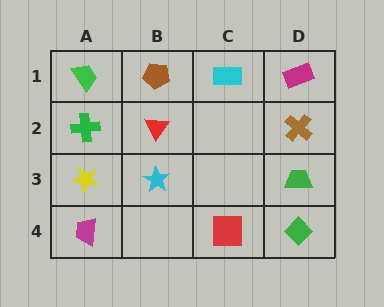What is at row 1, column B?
A brown pentagon.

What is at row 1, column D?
A magenta rectangle.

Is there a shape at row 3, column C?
No, that cell is empty.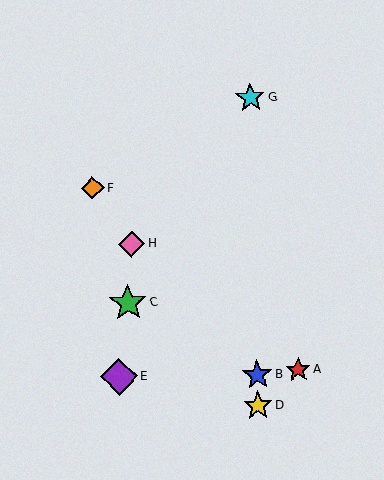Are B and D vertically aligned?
Yes, both are at x≈257.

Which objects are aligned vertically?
Objects B, D, G are aligned vertically.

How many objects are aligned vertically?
3 objects (B, D, G) are aligned vertically.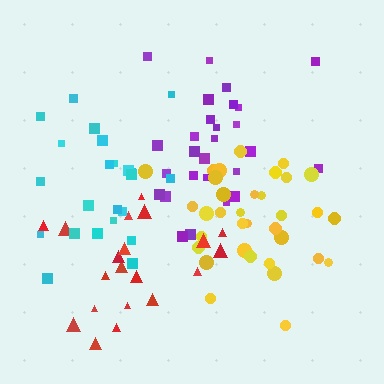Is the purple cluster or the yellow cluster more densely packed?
Yellow.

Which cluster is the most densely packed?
Yellow.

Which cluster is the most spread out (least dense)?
Red.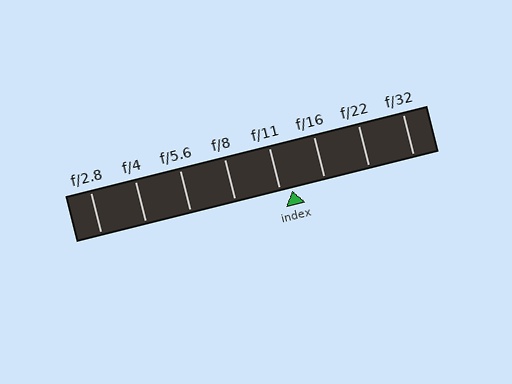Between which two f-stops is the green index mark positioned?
The index mark is between f/11 and f/16.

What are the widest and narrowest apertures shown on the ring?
The widest aperture shown is f/2.8 and the narrowest is f/32.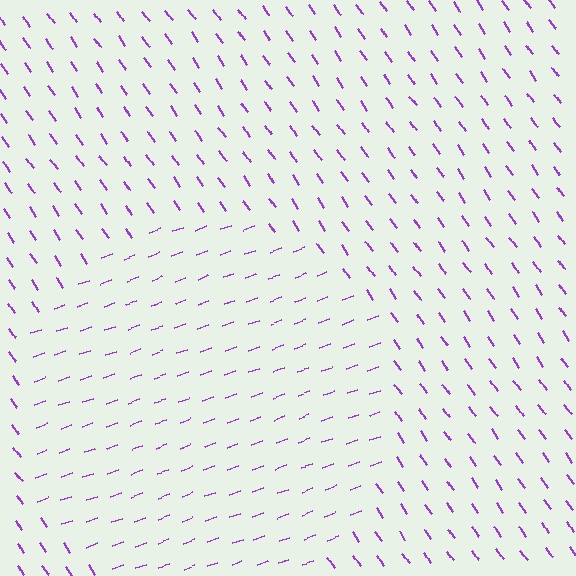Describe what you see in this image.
The image is filled with small purple line segments. A circle region in the image has lines oriented differently from the surrounding lines, creating a visible texture boundary.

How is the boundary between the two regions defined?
The boundary is defined purely by a change in line orientation (approximately 75 degrees difference). All lines are the same color and thickness.